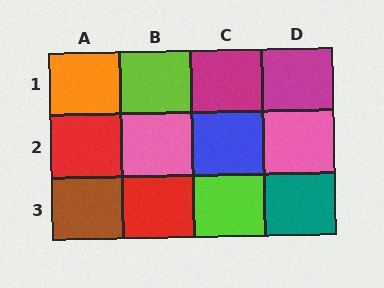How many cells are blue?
1 cell is blue.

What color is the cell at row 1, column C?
Magenta.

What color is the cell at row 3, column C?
Lime.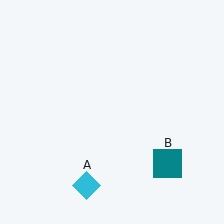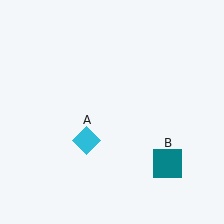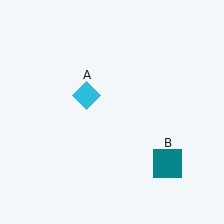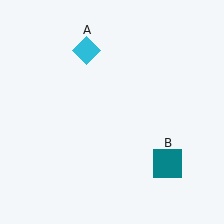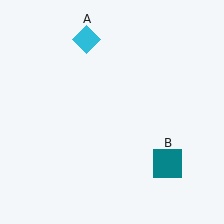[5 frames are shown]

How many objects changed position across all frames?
1 object changed position: cyan diamond (object A).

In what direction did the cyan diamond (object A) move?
The cyan diamond (object A) moved up.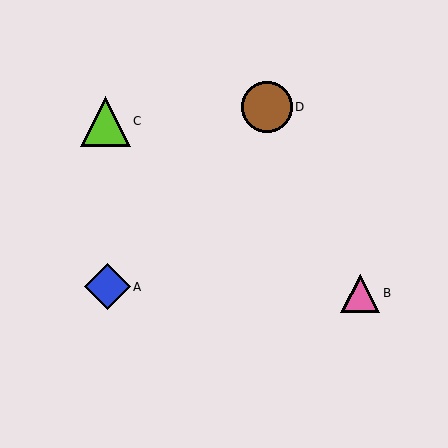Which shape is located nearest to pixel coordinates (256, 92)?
The brown circle (labeled D) at (267, 107) is nearest to that location.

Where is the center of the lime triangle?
The center of the lime triangle is at (105, 121).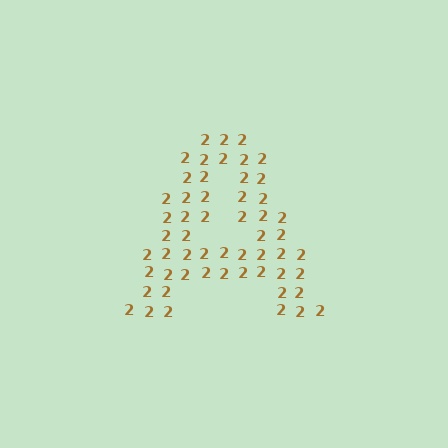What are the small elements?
The small elements are digit 2's.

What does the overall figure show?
The overall figure shows the letter A.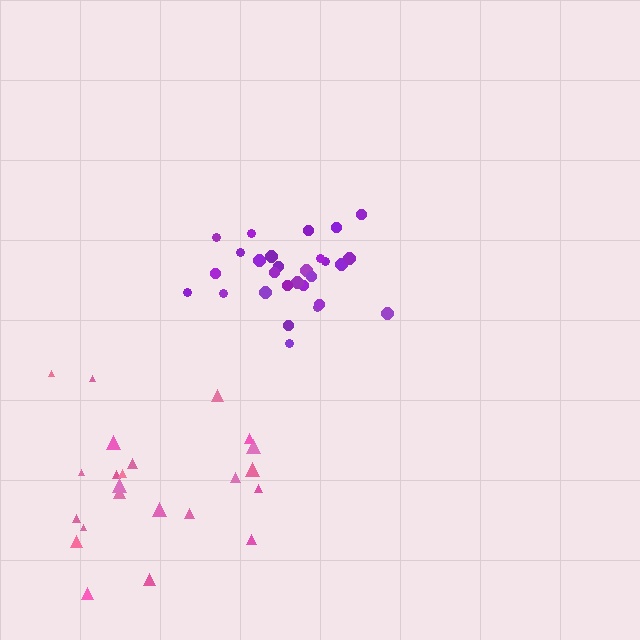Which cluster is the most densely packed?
Purple.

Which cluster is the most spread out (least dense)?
Pink.